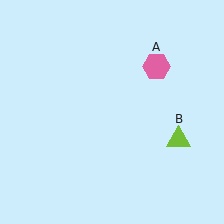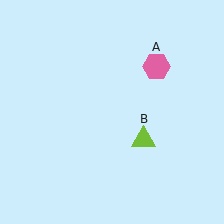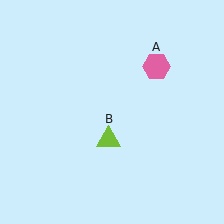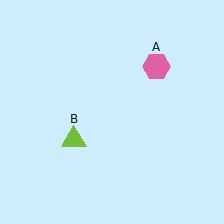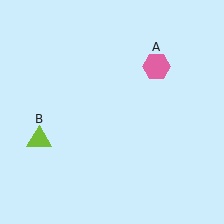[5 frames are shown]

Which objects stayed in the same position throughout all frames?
Pink hexagon (object A) remained stationary.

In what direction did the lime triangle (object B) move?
The lime triangle (object B) moved left.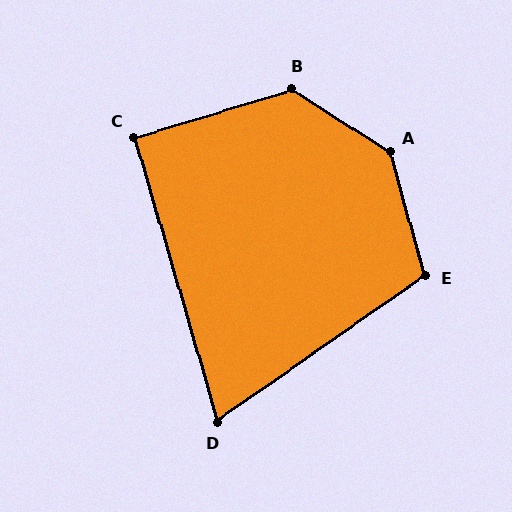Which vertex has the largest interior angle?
A, at approximately 138 degrees.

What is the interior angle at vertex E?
Approximately 109 degrees (obtuse).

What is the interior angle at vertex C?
Approximately 91 degrees (approximately right).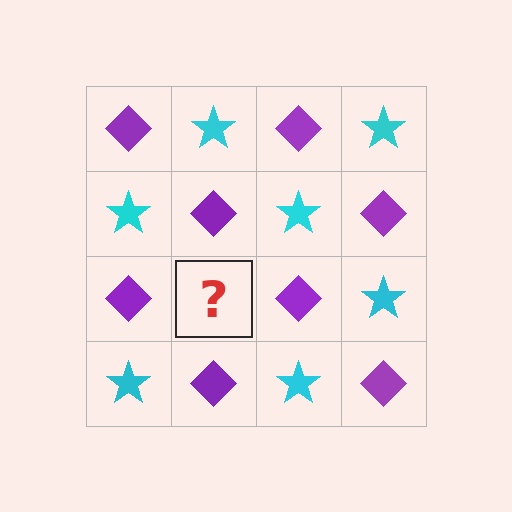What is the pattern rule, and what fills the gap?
The rule is that it alternates purple diamond and cyan star in a checkerboard pattern. The gap should be filled with a cyan star.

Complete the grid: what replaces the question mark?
The question mark should be replaced with a cyan star.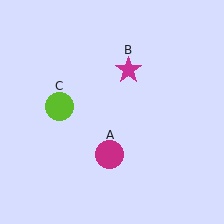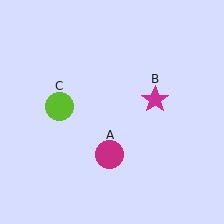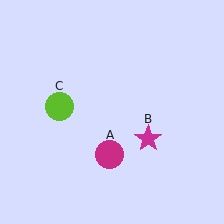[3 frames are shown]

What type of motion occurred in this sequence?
The magenta star (object B) rotated clockwise around the center of the scene.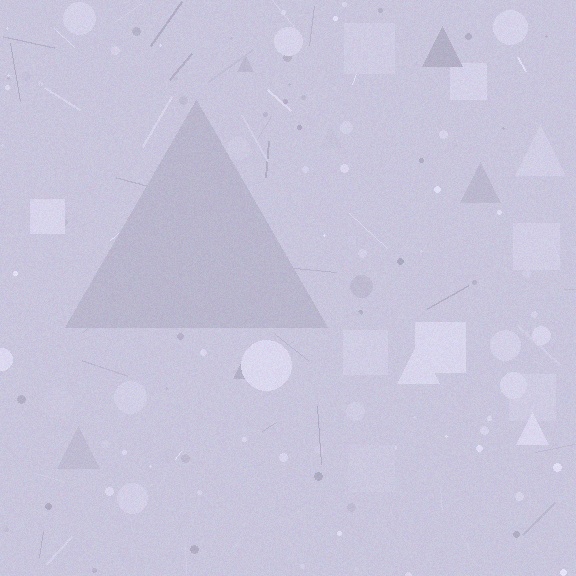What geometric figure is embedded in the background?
A triangle is embedded in the background.